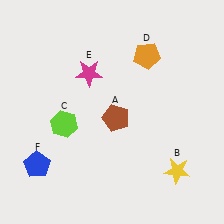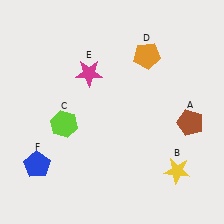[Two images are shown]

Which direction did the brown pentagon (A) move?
The brown pentagon (A) moved right.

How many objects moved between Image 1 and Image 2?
1 object moved between the two images.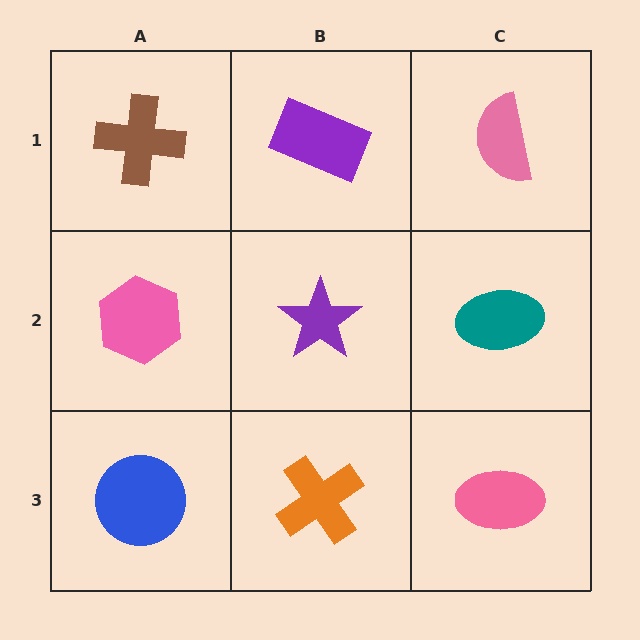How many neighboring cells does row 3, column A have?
2.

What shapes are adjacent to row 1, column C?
A teal ellipse (row 2, column C), a purple rectangle (row 1, column B).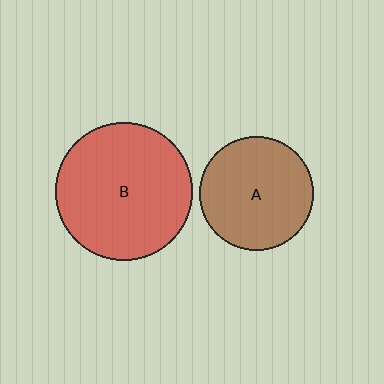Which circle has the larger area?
Circle B (red).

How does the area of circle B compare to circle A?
Approximately 1.5 times.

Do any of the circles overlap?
No, none of the circles overlap.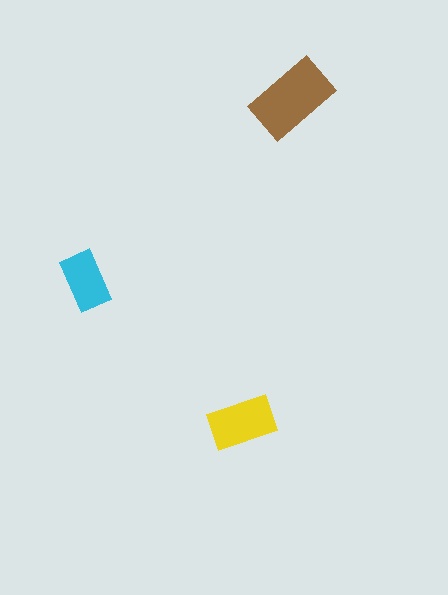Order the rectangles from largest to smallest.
the brown one, the yellow one, the cyan one.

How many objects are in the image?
There are 3 objects in the image.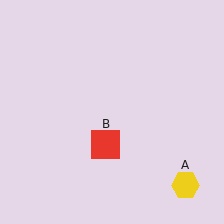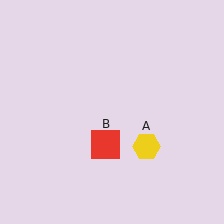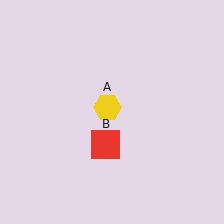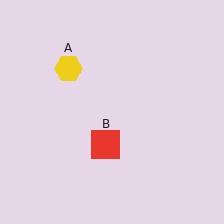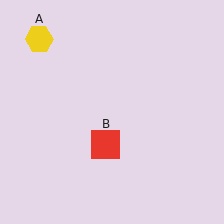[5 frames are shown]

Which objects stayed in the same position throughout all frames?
Red square (object B) remained stationary.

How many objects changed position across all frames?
1 object changed position: yellow hexagon (object A).